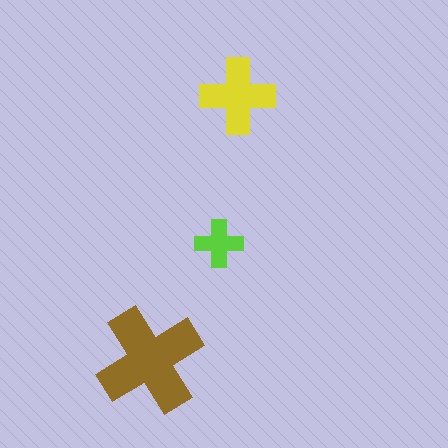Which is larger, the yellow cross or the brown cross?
The brown one.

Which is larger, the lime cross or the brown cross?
The brown one.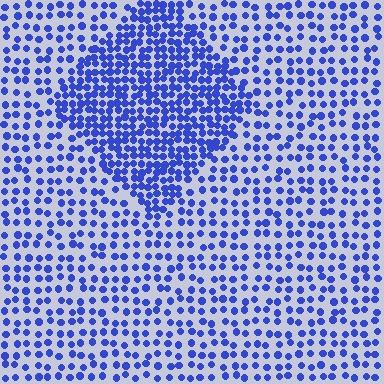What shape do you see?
I see a diamond.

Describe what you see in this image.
The image contains small blue elements arranged at two different densities. A diamond-shaped region is visible where the elements are more densely packed than the surrounding area.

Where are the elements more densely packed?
The elements are more densely packed inside the diamond boundary.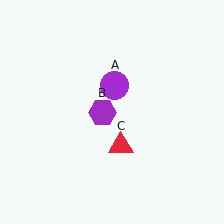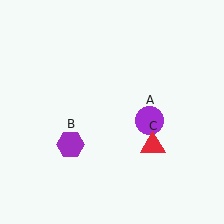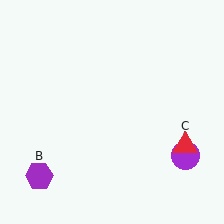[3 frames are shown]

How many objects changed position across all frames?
3 objects changed position: purple circle (object A), purple hexagon (object B), red triangle (object C).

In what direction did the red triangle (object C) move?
The red triangle (object C) moved right.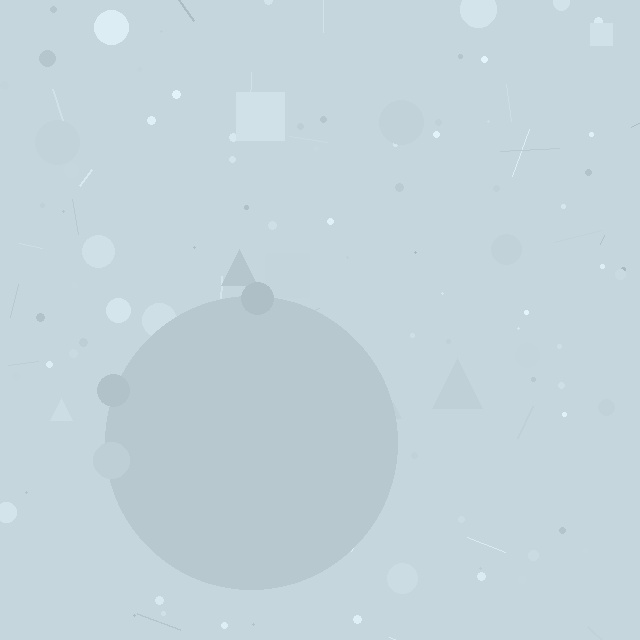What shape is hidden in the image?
A circle is hidden in the image.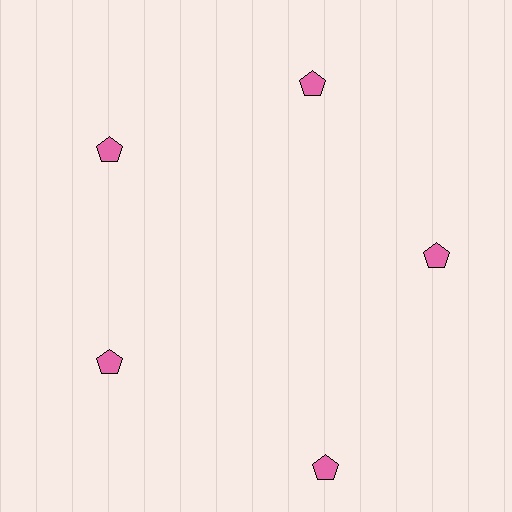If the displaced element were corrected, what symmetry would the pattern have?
It would have 5-fold rotational symmetry — the pattern would map onto itself every 72 degrees.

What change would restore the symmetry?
The symmetry would be restored by moving it inward, back onto the ring so that all 5 pentagons sit at equal angles and equal distance from the center.